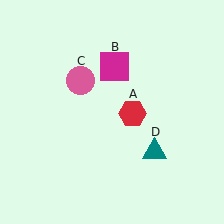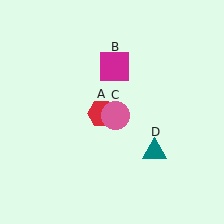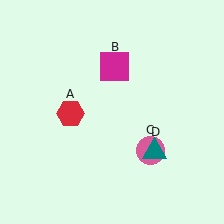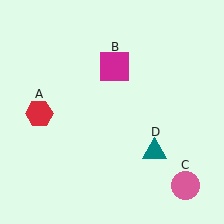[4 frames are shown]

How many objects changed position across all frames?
2 objects changed position: red hexagon (object A), pink circle (object C).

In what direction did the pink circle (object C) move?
The pink circle (object C) moved down and to the right.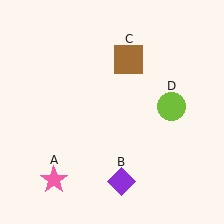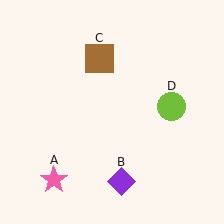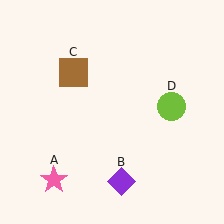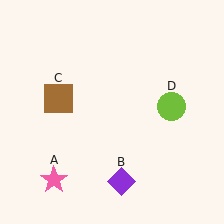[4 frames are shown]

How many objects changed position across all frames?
1 object changed position: brown square (object C).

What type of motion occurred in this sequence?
The brown square (object C) rotated counterclockwise around the center of the scene.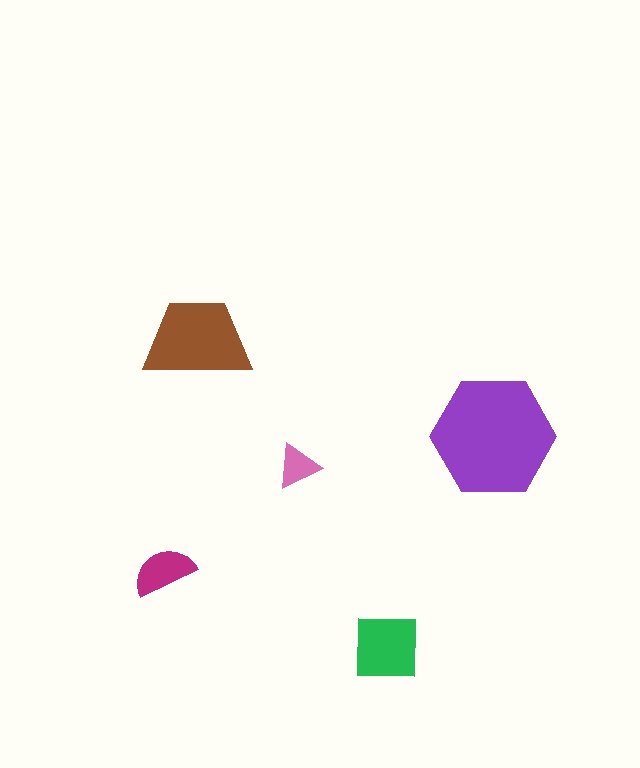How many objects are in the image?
There are 5 objects in the image.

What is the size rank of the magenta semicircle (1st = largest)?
4th.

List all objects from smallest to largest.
The pink triangle, the magenta semicircle, the green square, the brown trapezoid, the purple hexagon.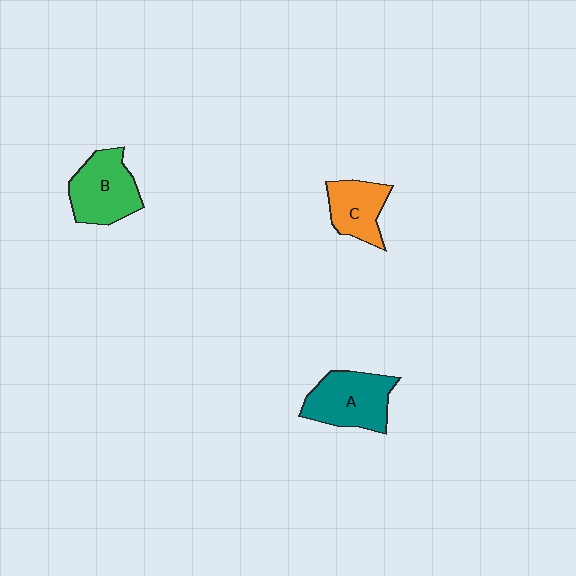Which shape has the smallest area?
Shape C (orange).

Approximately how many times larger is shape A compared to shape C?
Approximately 1.4 times.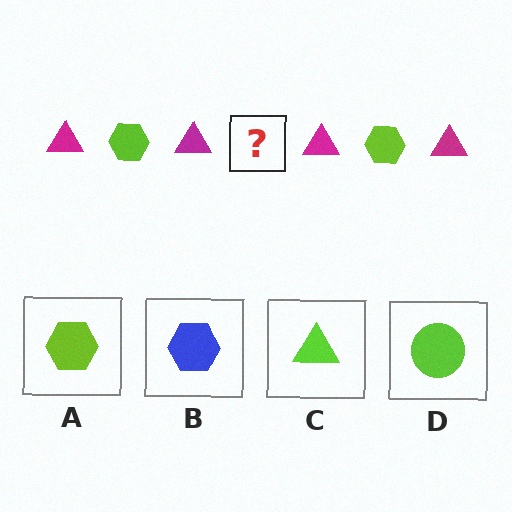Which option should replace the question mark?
Option A.